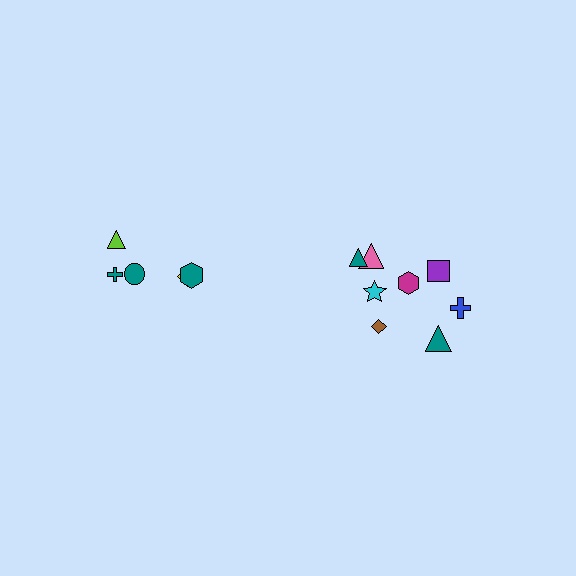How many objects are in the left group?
There are 5 objects.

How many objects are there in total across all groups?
There are 13 objects.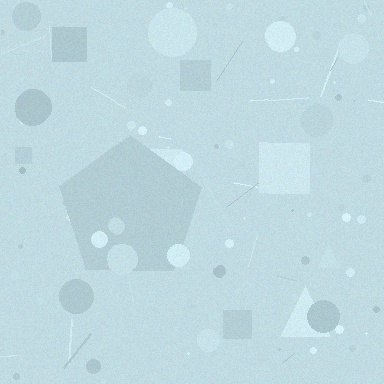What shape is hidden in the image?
A pentagon is hidden in the image.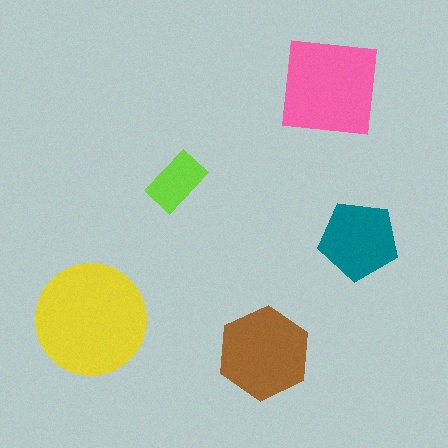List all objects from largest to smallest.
The yellow circle, the pink square, the brown hexagon, the teal pentagon, the lime rectangle.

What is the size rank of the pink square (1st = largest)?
2nd.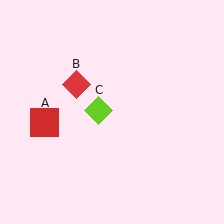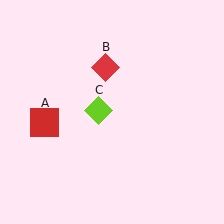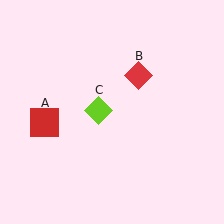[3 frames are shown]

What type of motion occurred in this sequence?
The red diamond (object B) rotated clockwise around the center of the scene.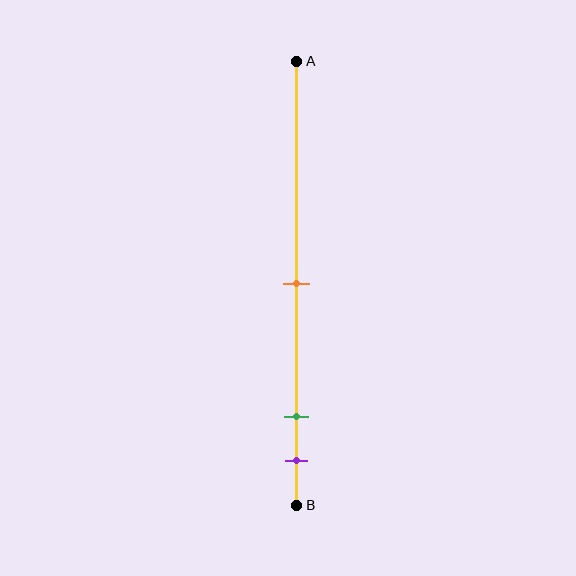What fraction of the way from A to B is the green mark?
The green mark is approximately 80% (0.8) of the way from A to B.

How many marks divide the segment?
There are 3 marks dividing the segment.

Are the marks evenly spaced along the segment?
No, the marks are not evenly spaced.